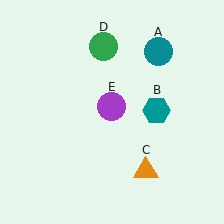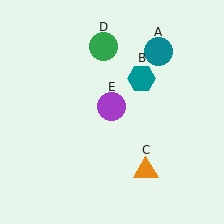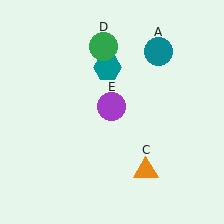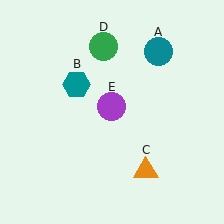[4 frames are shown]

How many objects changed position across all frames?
1 object changed position: teal hexagon (object B).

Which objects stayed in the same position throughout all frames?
Teal circle (object A) and orange triangle (object C) and green circle (object D) and purple circle (object E) remained stationary.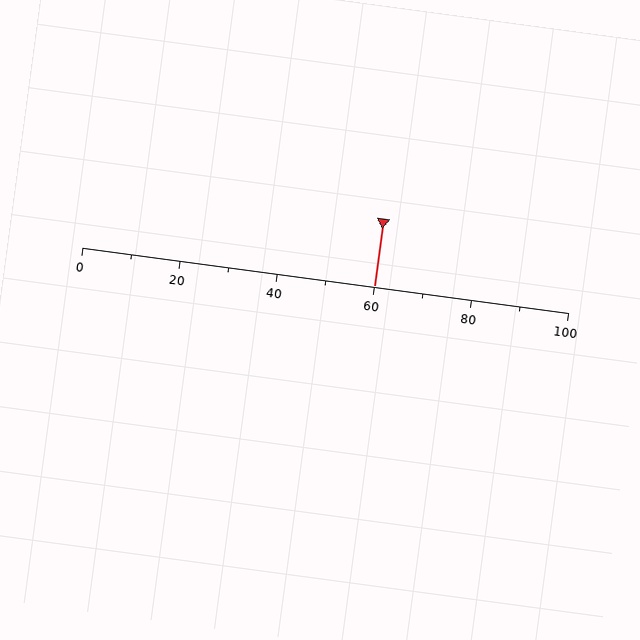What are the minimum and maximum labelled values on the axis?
The axis runs from 0 to 100.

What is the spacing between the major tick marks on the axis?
The major ticks are spaced 20 apart.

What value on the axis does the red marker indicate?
The marker indicates approximately 60.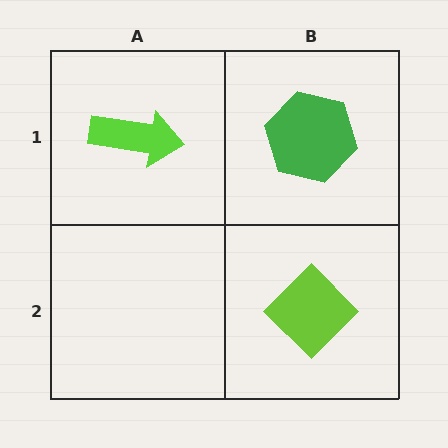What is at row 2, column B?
A lime diamond.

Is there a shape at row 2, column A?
No, that cell is empty.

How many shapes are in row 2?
1 shape.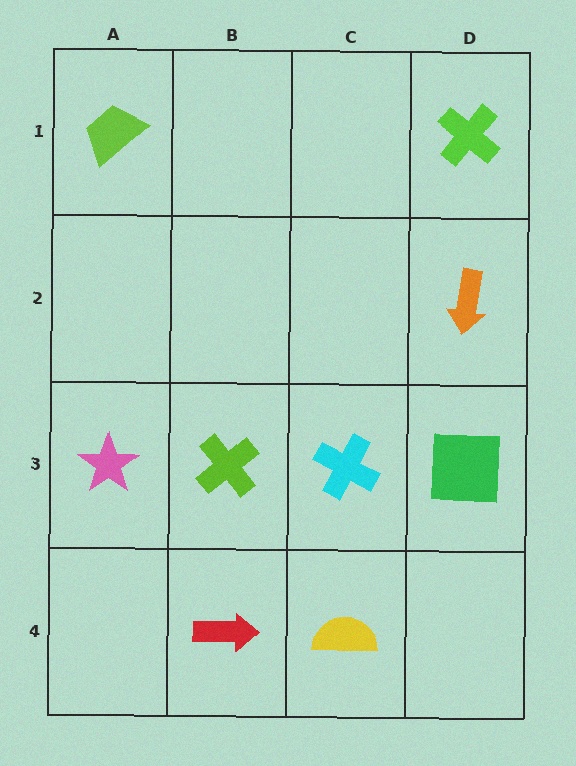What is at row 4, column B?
A red arrow.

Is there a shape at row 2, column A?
No, that cell is empty.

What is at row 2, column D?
An orange arrow.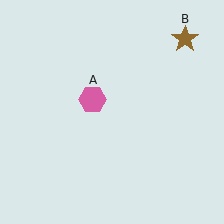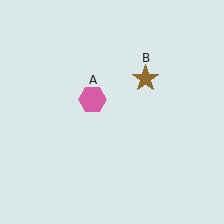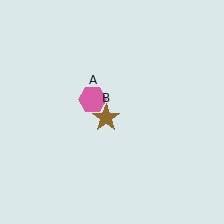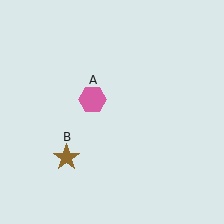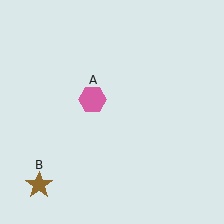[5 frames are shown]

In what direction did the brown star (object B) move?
The brown star (object B) moved down and to the left.